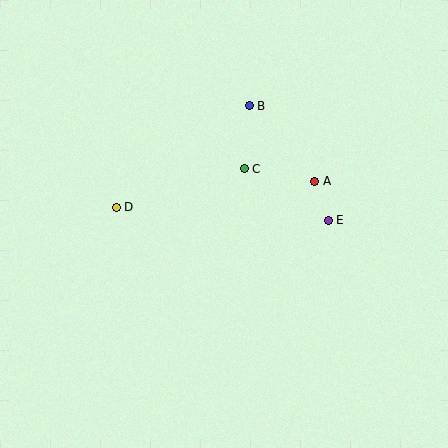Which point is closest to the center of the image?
Point C at (244, 169) is closest to the center.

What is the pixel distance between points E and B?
The distance between E and B is 139 pixels.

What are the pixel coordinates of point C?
Point C is at (244, 169).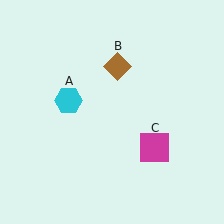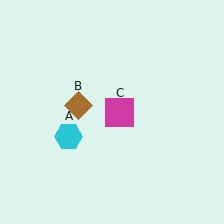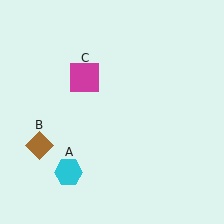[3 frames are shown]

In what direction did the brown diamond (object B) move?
The brown diamond (object B) moved down and to the left.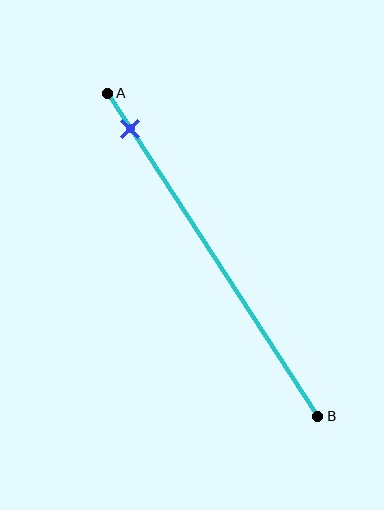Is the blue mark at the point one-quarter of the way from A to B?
No, the mark is at about 10% from A, not at the 25% one-quarter point.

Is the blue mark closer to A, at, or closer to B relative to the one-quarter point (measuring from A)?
The blue mark is closer to point A than the one-quarter point of segment AB.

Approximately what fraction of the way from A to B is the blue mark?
The blue mark is approximately 10% of the way from A to B.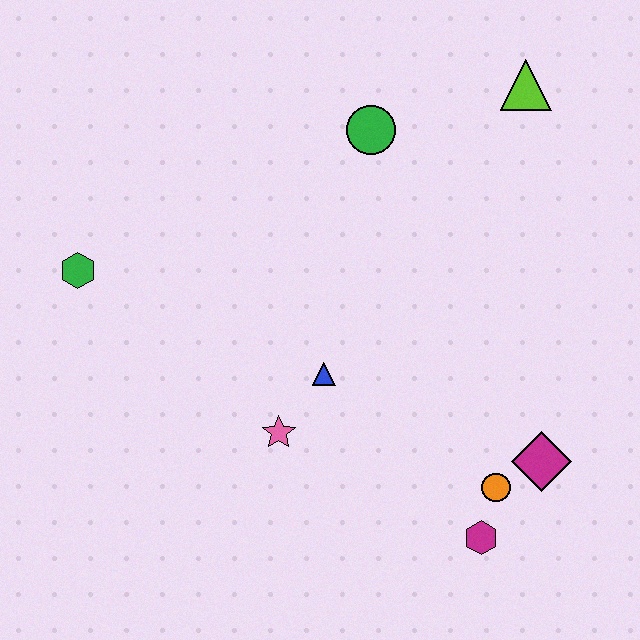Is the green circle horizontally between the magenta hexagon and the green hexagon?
Yes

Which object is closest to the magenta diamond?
The orange circle is closest to the magenta diamond.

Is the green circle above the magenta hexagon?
Yes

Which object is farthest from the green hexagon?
The magenta diamond is farthest from the green hexagon.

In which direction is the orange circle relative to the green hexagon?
The orange circle is to the right of the green hexagon.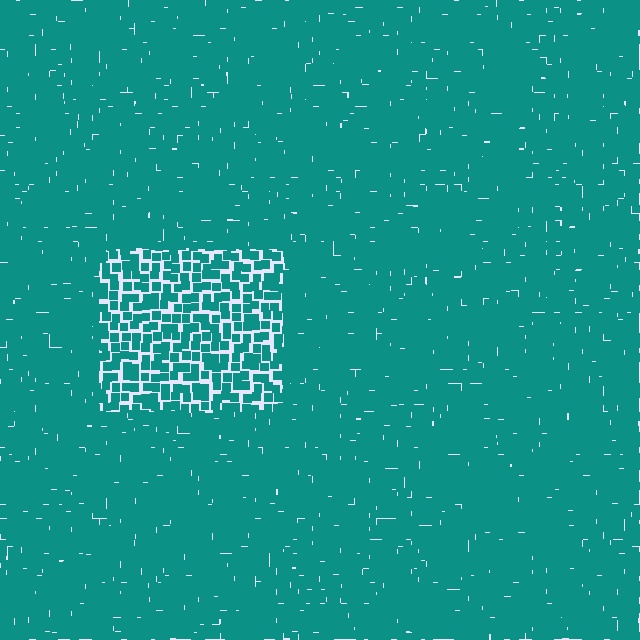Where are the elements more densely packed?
The elements are more densely packed outside the rectangle boundary.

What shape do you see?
I see a rectangle.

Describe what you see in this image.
The image contains small teal elements arranged at two different densities. A rectangle-shaped region is visible where the elements are less densely packed than the surrounding area.